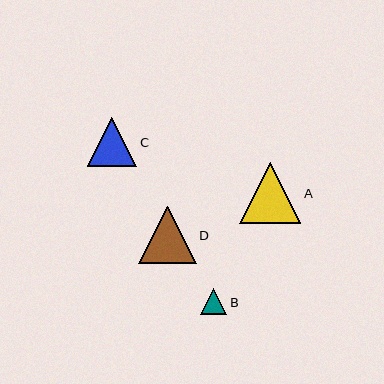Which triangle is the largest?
Triangle A is the largest with a size of approximately 61 pixels.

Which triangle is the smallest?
Triangle B is the smallest with a size of approximately 26 pixels.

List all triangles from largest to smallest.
From largest to smallest: A, D, C, B.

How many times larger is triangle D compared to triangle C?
Triangle D is approximately 1.2 times the size of triangle C.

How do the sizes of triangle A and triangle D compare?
Triangle A and triangle D are approximately the same size.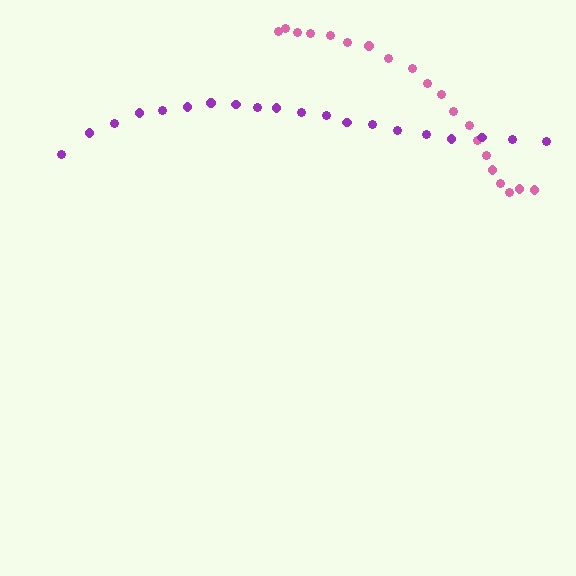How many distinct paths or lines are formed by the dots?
There are 2 distinct paths.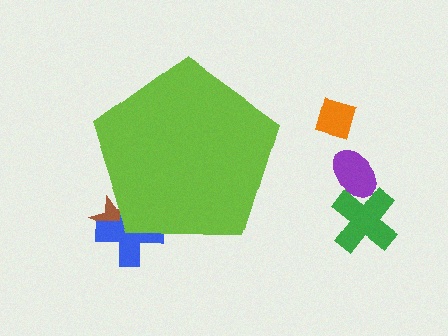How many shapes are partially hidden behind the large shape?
2 shapes are partially hidden.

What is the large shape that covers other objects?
A lime pentagon.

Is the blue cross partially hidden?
Yes, the blue cross is partially hidden behind the lime pentagon.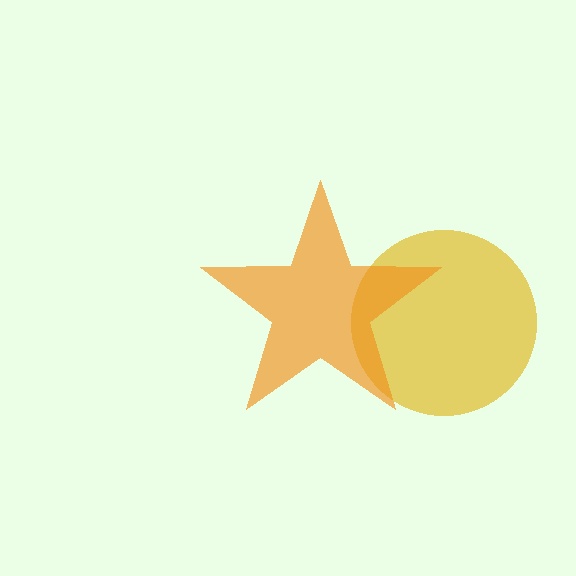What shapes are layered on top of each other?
The layered shapes are: a yellow circle, an orange star.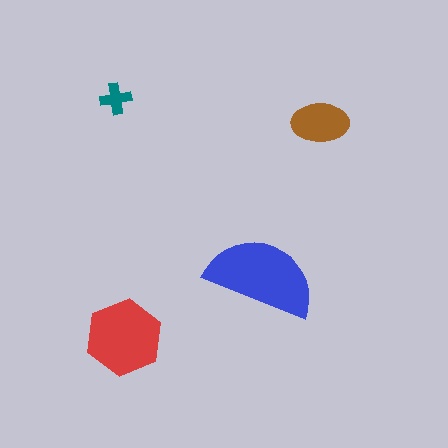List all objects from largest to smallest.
The blue semicircle, the red hexagon, the brown ellipse, the teal cross.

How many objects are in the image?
There are 4 objects in the image.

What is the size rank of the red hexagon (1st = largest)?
2nd.